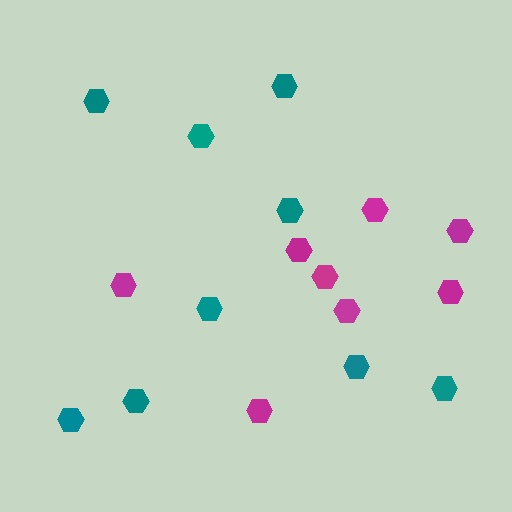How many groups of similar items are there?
There are 2 groups: one group of teal hexagons (9) and one group of magenta hexagons (8).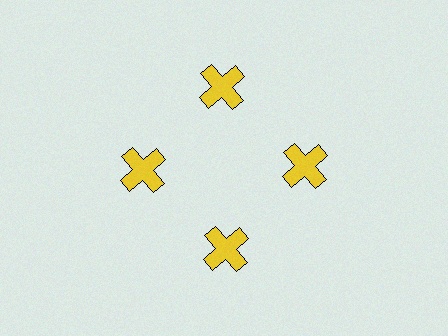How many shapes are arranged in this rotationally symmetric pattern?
There are 4 shapes, arranged in 4 groups of 1.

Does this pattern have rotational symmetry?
Yes, this pattern has 4-fold rotational symmetry. It looks the same after rotating 90 degrees around the center.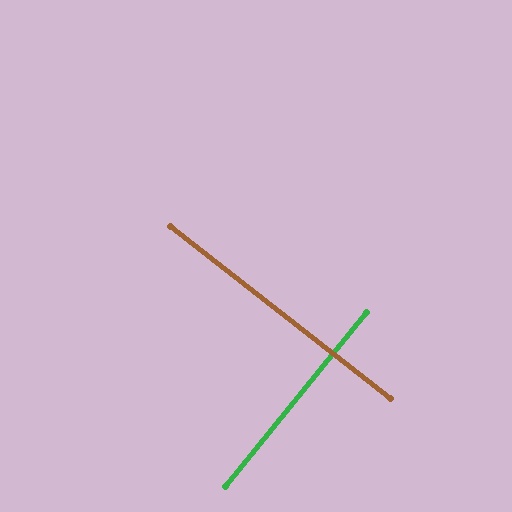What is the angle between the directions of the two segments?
Approximately 89 degrees.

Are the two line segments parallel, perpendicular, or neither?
Perpendicular — they meet at approximately 89°.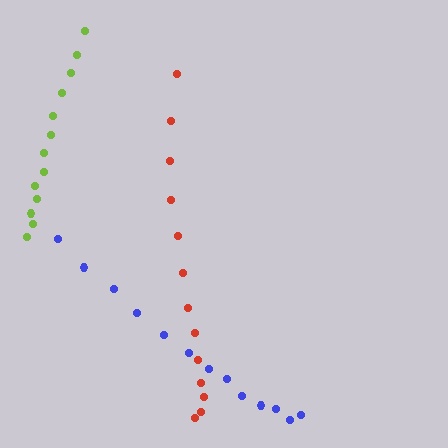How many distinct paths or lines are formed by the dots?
There are 3 distinct paths.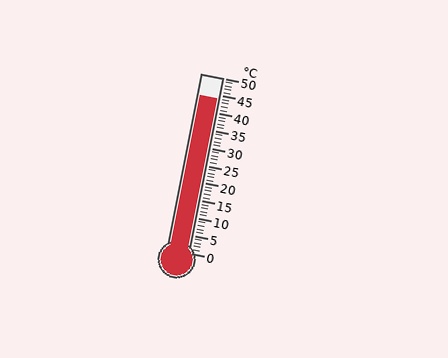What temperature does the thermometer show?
The thermometer shows approximately 44°C.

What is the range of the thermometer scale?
The thermometer scale ranges from 0°C to 50°C.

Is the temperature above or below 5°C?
The temperature is above 5°C.